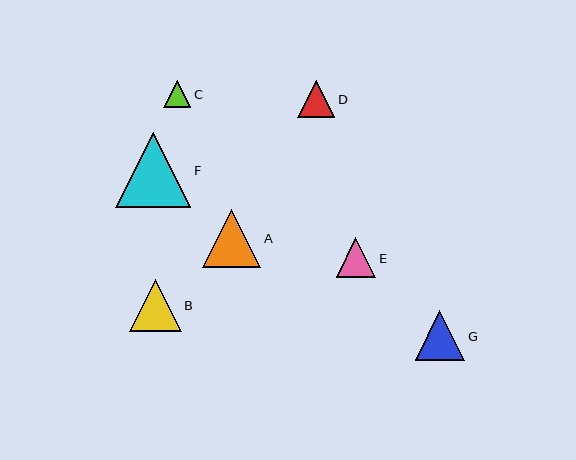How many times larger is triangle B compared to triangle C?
Triangle B is approximately 1.9 times the size of triangle C.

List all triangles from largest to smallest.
From largest to smallest: F, A, B, G, E, D, C.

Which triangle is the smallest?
Triangle C is the smallest with a size of approximately 27 pixels.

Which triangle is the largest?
Triangle F is the largest with a size of approximately 75 pixels.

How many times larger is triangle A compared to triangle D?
Triangle A is approximately 1.6 times the size of triangle D.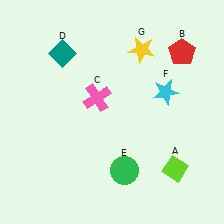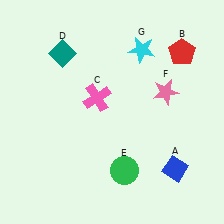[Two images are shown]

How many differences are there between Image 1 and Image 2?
There are 3 differences between the two images.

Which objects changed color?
A changed from lime to blue. F changed from cyan to pink. G changed from yellow to cyan.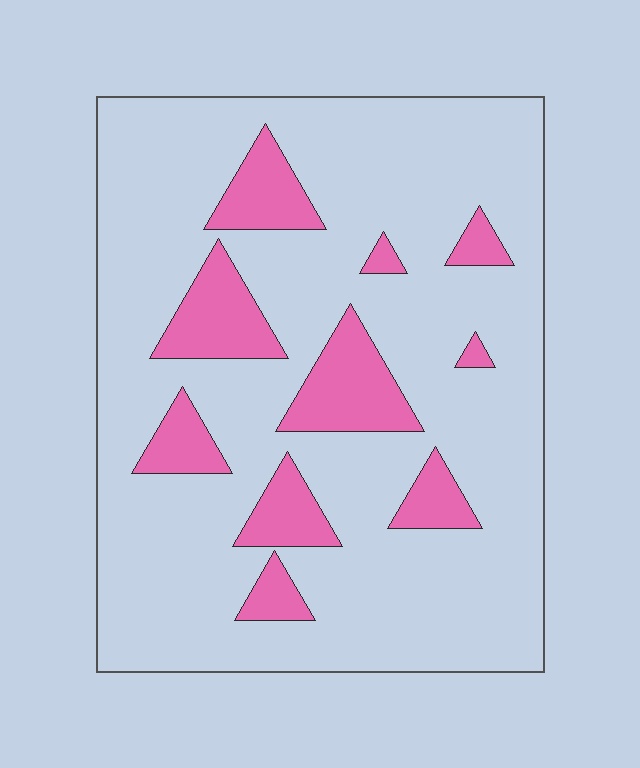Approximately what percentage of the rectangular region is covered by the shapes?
Approximately 20%.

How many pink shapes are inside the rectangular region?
10.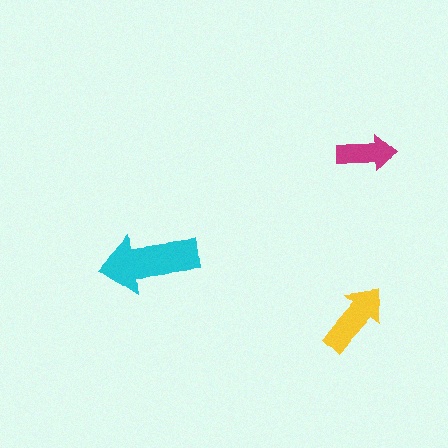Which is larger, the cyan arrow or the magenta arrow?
The cyan one.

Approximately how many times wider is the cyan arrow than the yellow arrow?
About 1.5 times wider.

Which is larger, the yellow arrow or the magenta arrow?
The yellow one.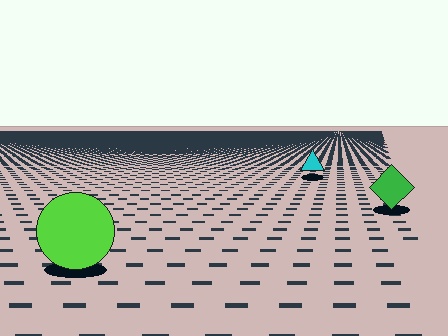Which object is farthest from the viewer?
The cyan triangle is farthest from the viewer. It appears smaller and the ground texture around it is denser.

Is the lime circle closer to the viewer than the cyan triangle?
Yes. The lime circle is closer — you can tell from the texture gradient: the ground texture is coarser near it.